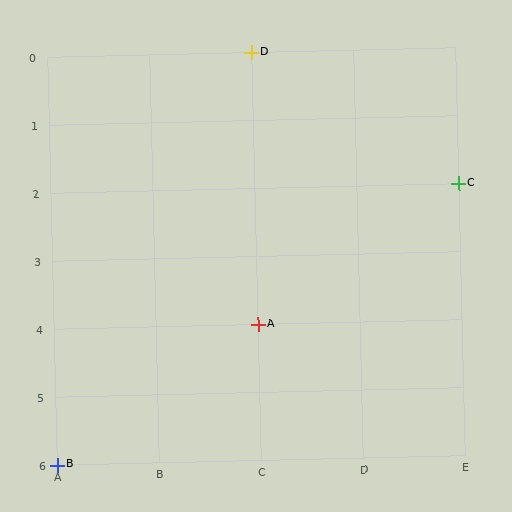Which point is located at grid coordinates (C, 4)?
Point A is at (C, 4).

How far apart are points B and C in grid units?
Points B and C are 4 columns and 4 rows apart (about 5.7 grid units diagonally).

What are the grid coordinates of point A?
Point A is at grid coordinates (C, 4).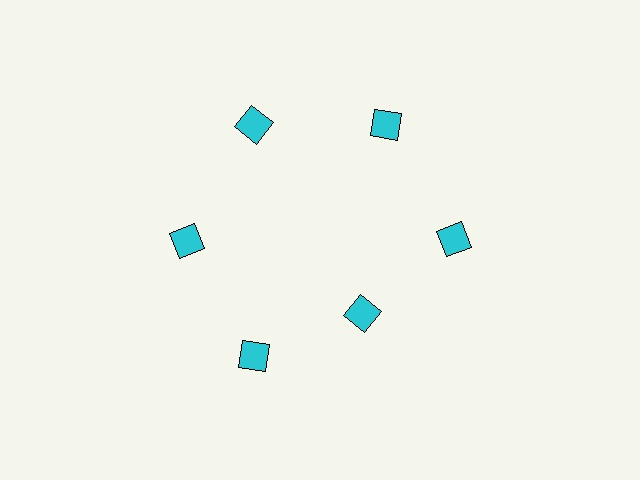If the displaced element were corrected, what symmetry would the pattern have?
It would have 6-fold rotational symmetry — the pattern would map onto itself every 60 degrees.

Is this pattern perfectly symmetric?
No. The 6 cyan diamonds are arranged in a ring, but one element near the 5 o'clock position is pulled inward toward the center, breaking the 6-fold rotational symmetry.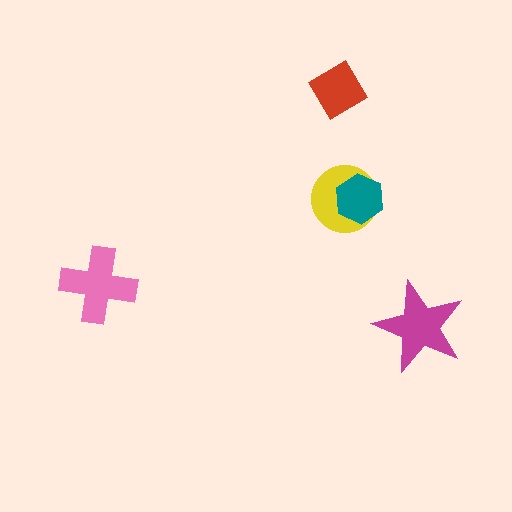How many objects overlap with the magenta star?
0 objects overlap with the magenta star.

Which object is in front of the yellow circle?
The teal hexagon is in front of the yellow circle.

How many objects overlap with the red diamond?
0 objects overlap with the red diamond.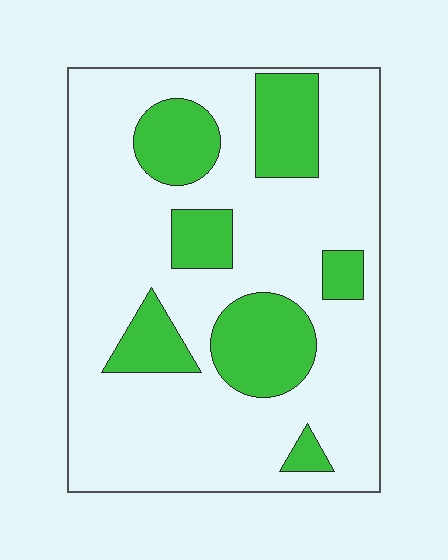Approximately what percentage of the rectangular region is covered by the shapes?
Approximately 25%.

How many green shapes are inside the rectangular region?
7.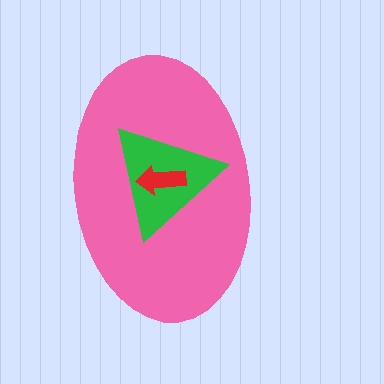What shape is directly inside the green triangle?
The red arrow.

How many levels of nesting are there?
3.